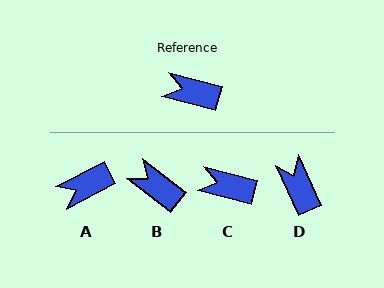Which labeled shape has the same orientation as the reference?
C.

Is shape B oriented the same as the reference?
No, it is off by about 23 degrees.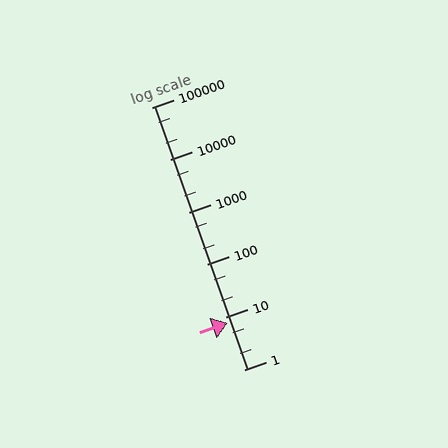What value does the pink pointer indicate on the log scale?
The pointer indicates approximately 7.9.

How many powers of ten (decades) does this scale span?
The scale spans 5 decades, from 1 to 100000.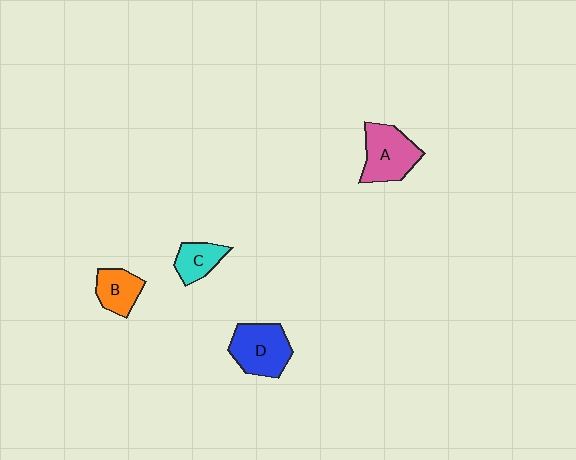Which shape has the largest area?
Shape D (blue).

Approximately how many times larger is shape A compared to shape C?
Approximately 1.7 times.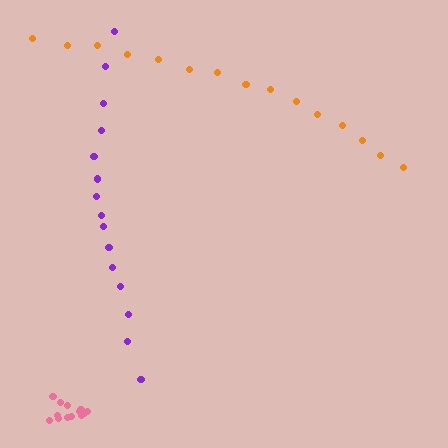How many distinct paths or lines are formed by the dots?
There are 3 distinct paths.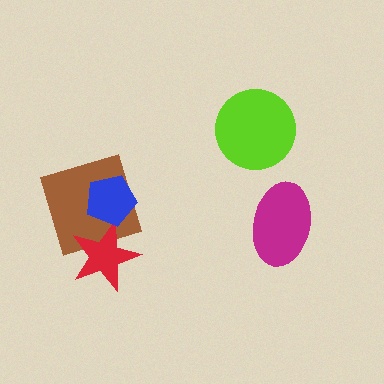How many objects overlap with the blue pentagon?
2 objects overlap with the blue pentagon.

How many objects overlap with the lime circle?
0 objects overlap with the lime circle.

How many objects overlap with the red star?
2 objects overlap with the red star.